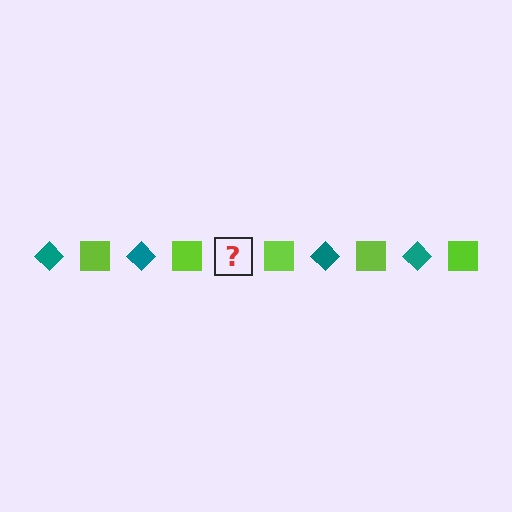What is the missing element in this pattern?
The missing element is a teal diamond.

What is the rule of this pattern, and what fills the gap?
The rule is that the pattern alternates between teal diamond and lime square. The gap should be filled with a teal diamond.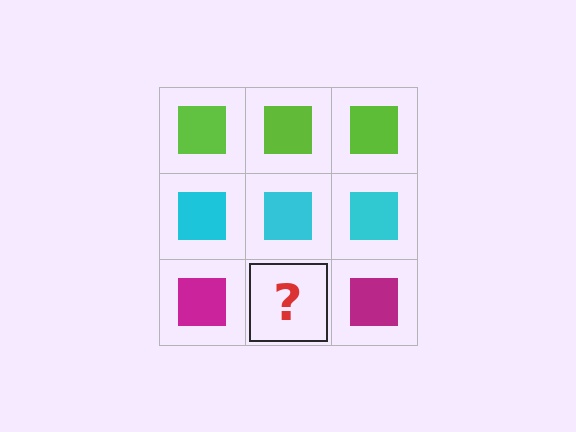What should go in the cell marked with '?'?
The missing cell should contain a magenta square.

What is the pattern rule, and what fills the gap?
The rule is that each row has a consistent color. The gap should be filled with a magenta square.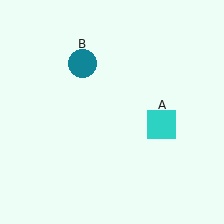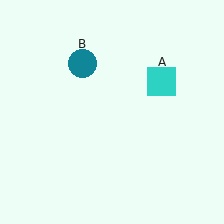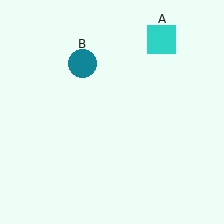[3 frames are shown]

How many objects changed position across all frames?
1 object changed position: cyan square (object A).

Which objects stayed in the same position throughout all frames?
Teal circle (object B) remained stationary.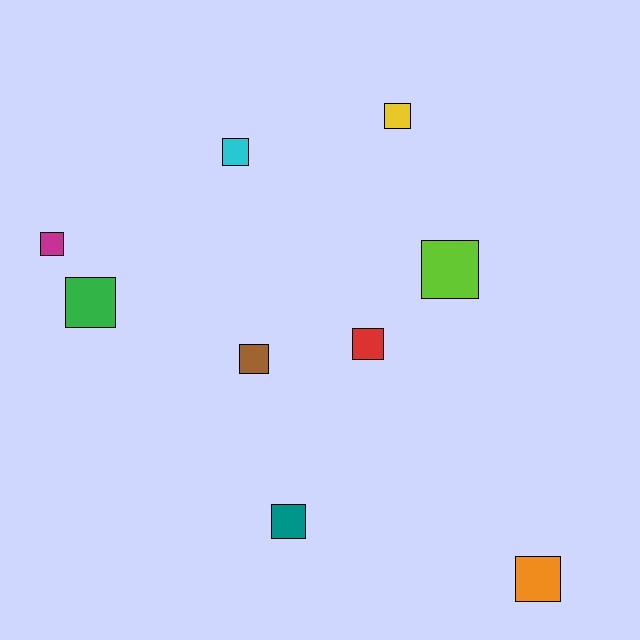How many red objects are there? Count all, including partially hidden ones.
There is 1 red object.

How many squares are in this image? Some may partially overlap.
There are 9 squares.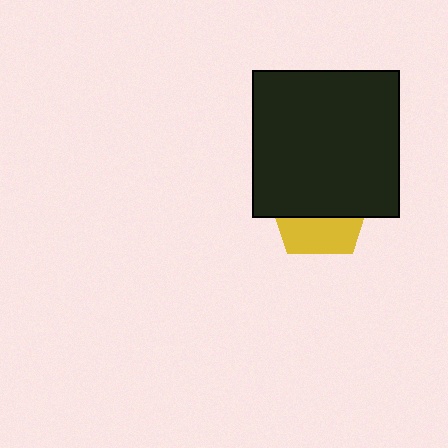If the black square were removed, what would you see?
You would see the complete yellow pentagon.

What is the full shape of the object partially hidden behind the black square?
The partially hidden object is a yellow pentagon.